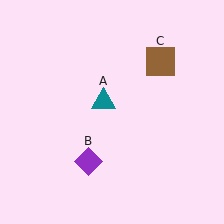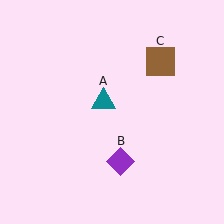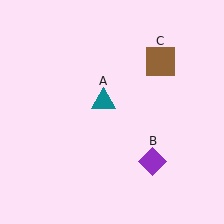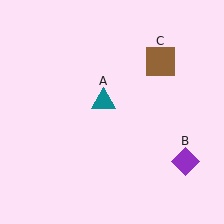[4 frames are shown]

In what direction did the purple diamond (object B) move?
The purple diamond (object B) moved right.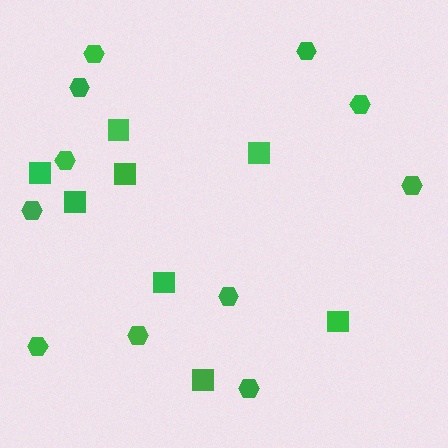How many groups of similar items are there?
There are 2 groups: one group of squares (8) and one group of hexagons (11).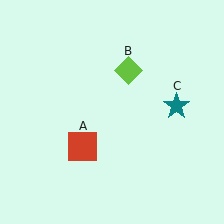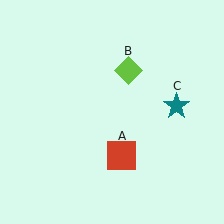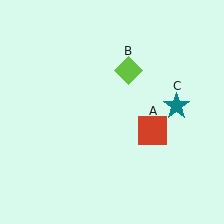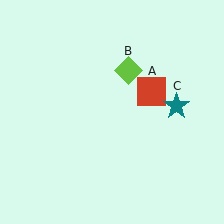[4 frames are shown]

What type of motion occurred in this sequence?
The red square (object A) rotated counterclockwise around the center of the scene.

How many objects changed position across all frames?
1 object changed position: red square (object A).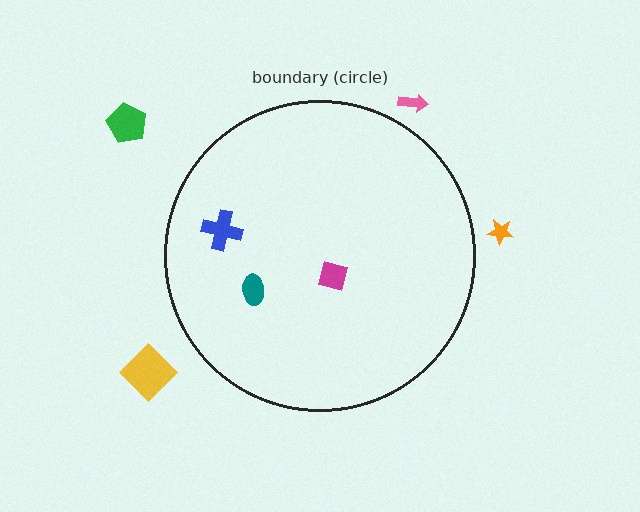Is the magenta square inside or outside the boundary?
Inside.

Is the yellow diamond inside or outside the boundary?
Outside.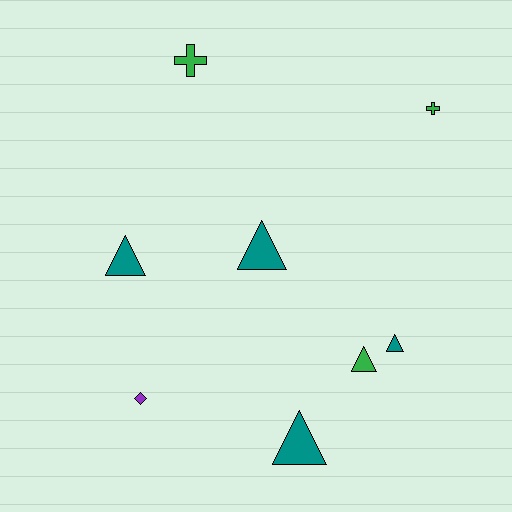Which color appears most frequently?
Teal, with 4 objects.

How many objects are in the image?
There are 8 objects.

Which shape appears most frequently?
Triangle, with 5 objects.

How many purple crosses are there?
There are no purple crosses.